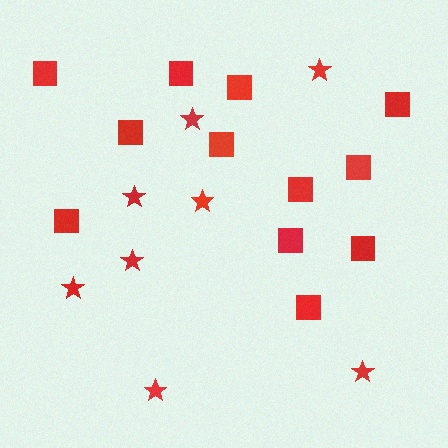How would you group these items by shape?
There are 2 groups: one group of squares (12) and one group of stars (8).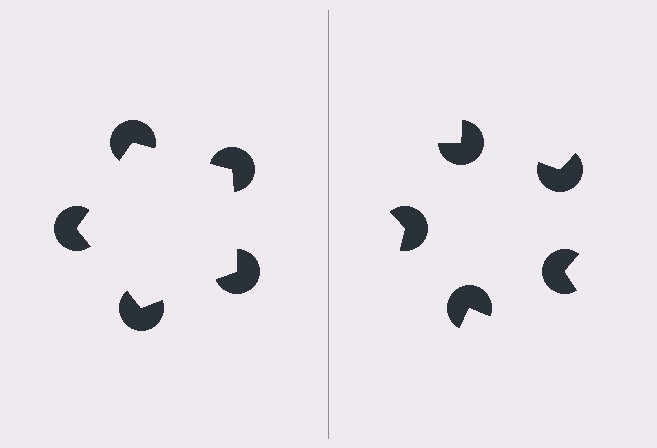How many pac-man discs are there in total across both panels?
10 — 5 on each side.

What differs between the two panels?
The pac-man discs are positioned identically on both sides; only the wedge orientations differ. On the left they align to a pentagon; on the right they are misaligned.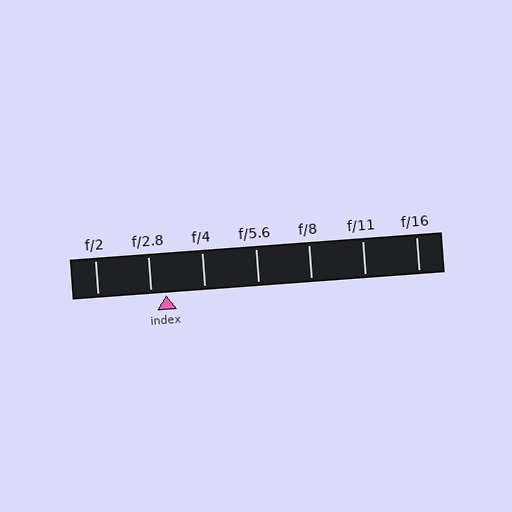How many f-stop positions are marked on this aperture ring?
There are 7 f-stop positions marked.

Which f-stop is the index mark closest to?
The index mark is closest to f/2.8.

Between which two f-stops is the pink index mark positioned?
The index mark is between f/2.8 and f/4.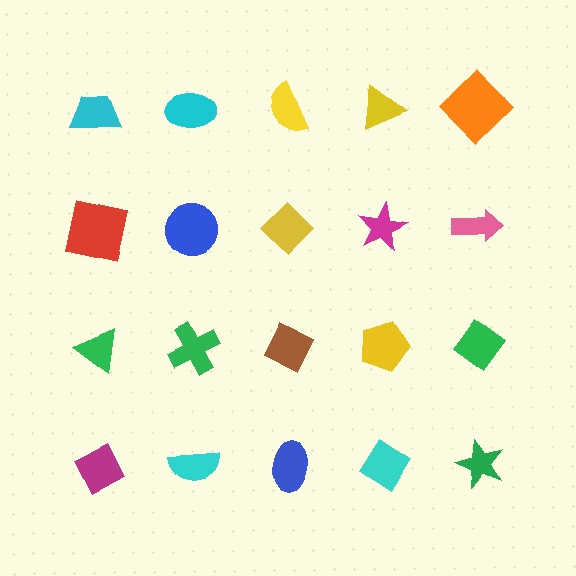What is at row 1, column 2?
A cyan ellipse.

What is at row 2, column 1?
A red square.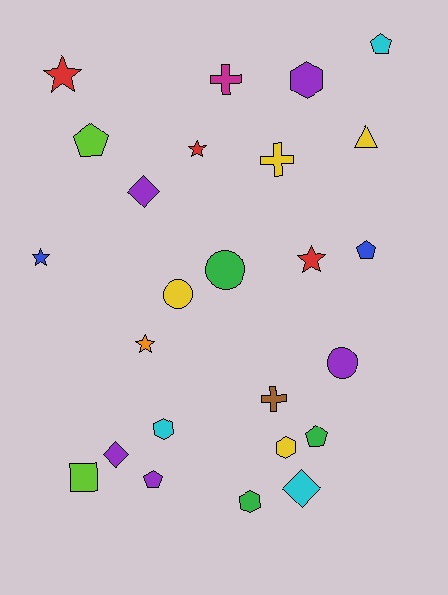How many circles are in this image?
There are 3 circles.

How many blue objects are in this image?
There are 2 blue objects.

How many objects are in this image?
There are 25 objects.